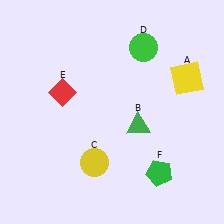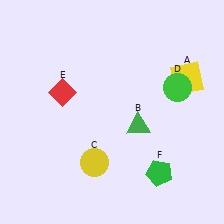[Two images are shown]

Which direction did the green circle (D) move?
The green circle (D) moved down.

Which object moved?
The green circle (D) moved down.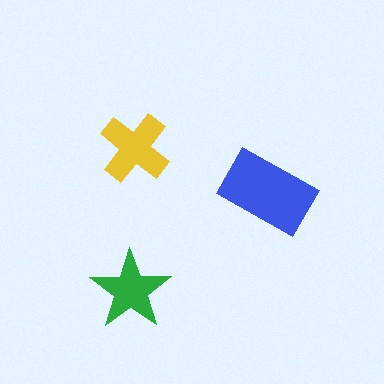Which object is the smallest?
The green star.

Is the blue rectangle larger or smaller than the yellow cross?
Larger.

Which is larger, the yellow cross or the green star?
The yellow cross.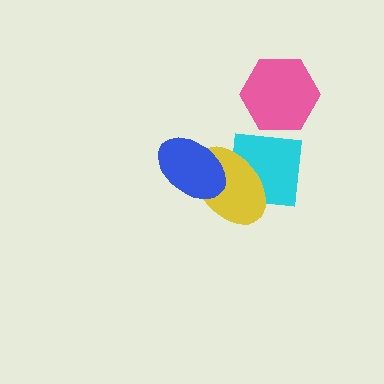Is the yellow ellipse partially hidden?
Yes, it is partially covered by another shape.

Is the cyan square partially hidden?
Yes, it is partially covered by another shape.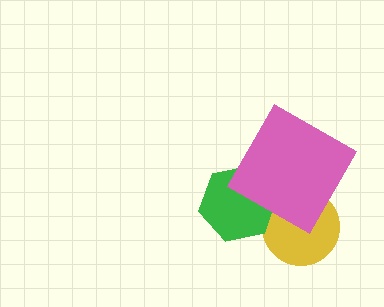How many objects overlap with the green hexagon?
2 objects overlap with the green hexagon.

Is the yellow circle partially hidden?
Yes, it is partially covered by another shape.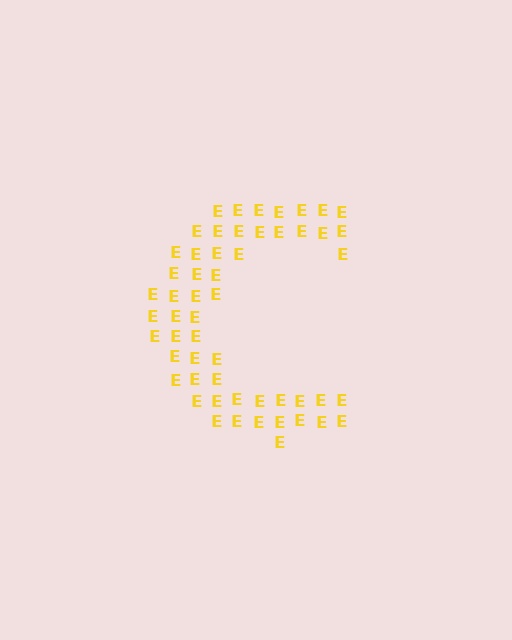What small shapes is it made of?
It is made of small letter E's.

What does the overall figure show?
The overall figure shows the letter C.